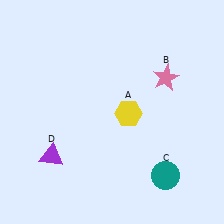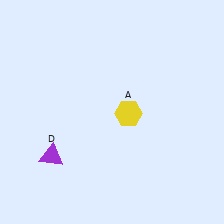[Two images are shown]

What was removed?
The teal circle (C), the pink star (B) were removed in Image 2.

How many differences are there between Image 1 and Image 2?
There are 2 differences between the two images.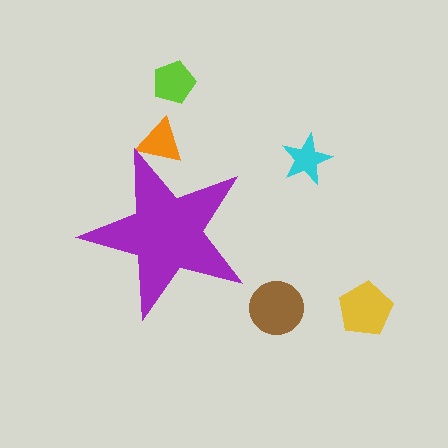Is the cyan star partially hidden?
No, the cyan star is fully visible.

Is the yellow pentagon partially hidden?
No, the yellow pentagon is fully visible.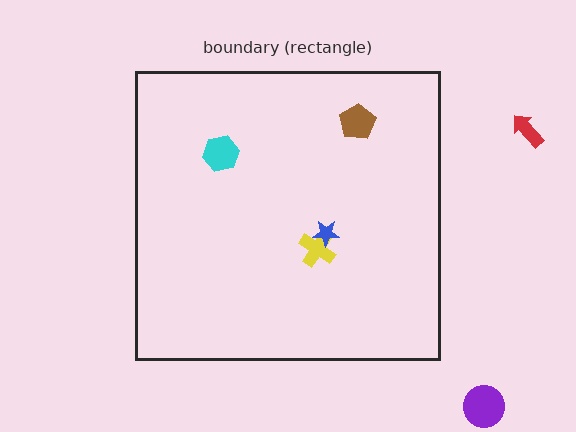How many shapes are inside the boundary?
4 inside, 2 outside.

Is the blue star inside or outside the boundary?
Inside.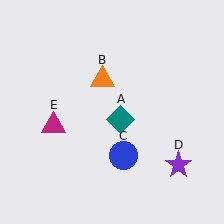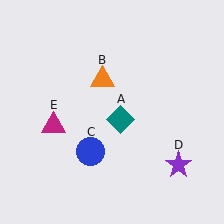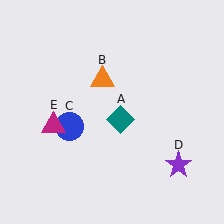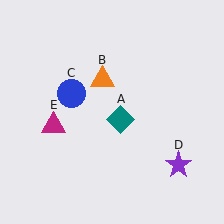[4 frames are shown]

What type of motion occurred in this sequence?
The blue circle (object C) rotated clockwise around the center of the scene.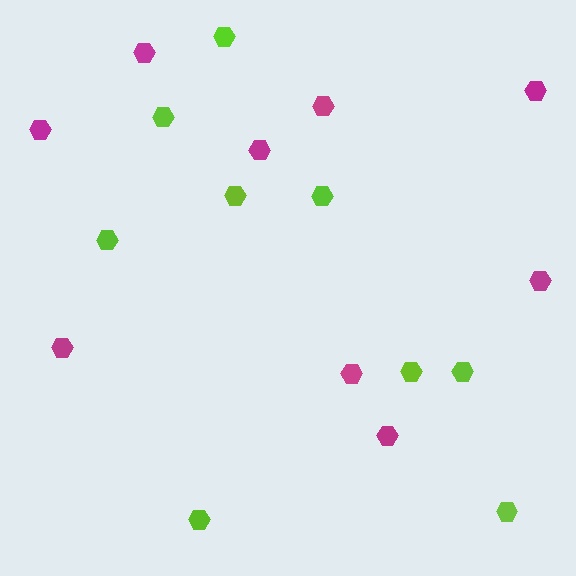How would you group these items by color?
There are 2 groups: one group of magenta hexagons (9) and one group of lime hexagons (9).